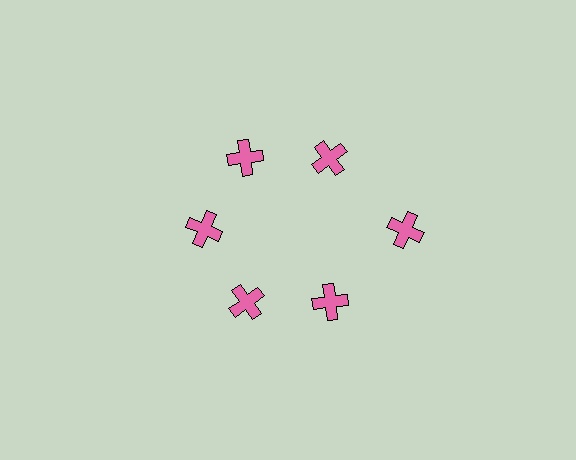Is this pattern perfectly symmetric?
No. The 6 pink crosses are arranged in a ring, but one element near the 3 o'clock position is pushed outward from the center, breaking the 6-fold rotational symmetry.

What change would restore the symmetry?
The symmetry would be restored by moving it inward, back onto the ring so that all 6 crosses sit at equal angles and equal distance from the center.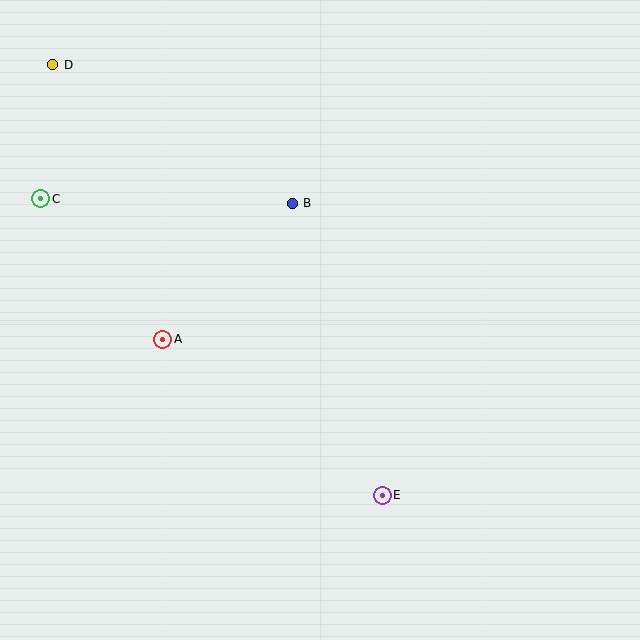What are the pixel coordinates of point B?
Point B is at (292, 203).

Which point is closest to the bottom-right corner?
Point E is closest to the bottom-right corner.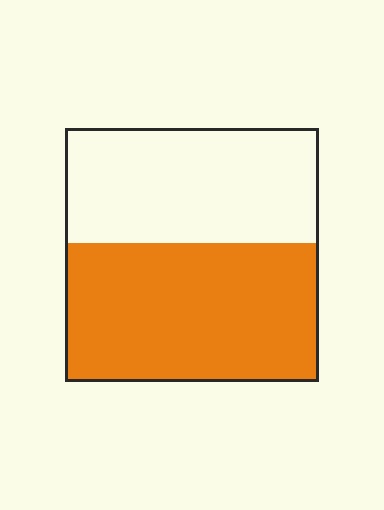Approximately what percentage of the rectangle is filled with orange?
Approximately 55%.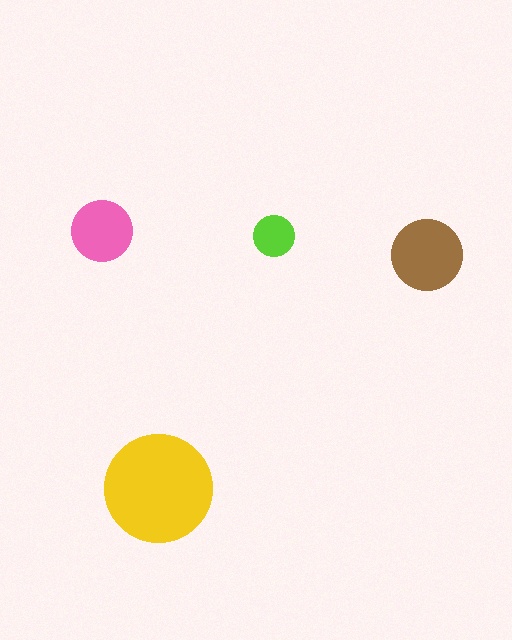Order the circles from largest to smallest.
the yellow one, the brown one, the pink one, the lime one.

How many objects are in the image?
There are 4 objects in the image.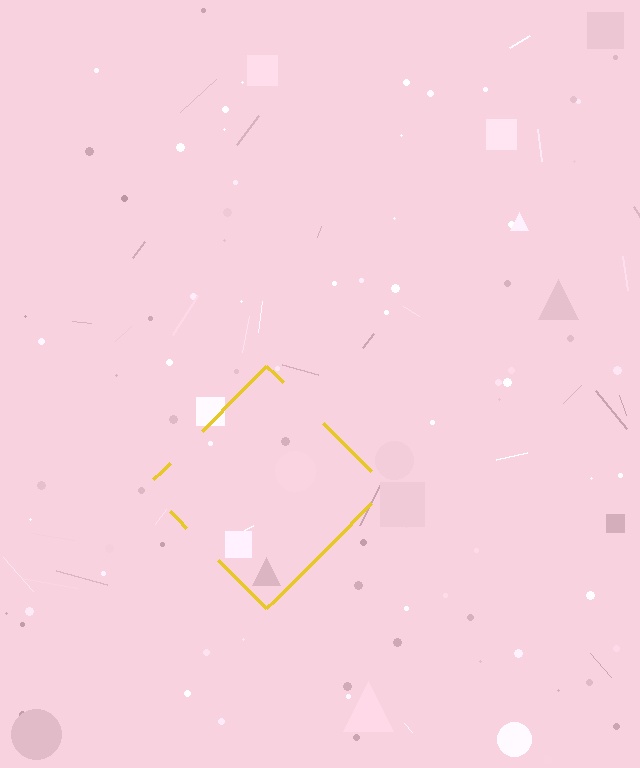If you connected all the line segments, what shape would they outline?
They would outline a diamond.